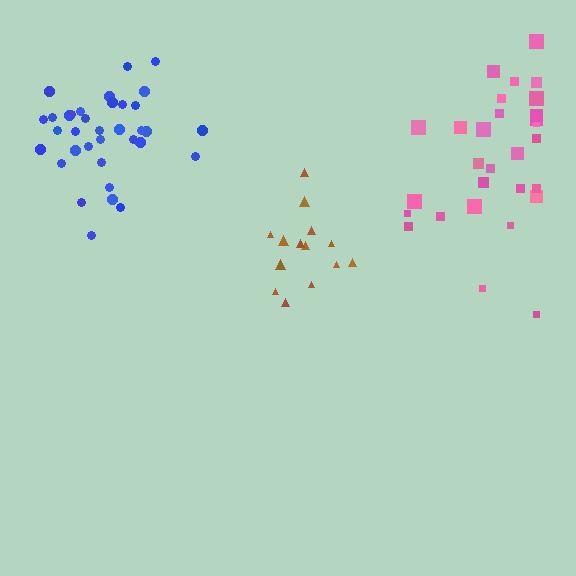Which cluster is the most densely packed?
Blue.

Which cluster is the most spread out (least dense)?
Pink.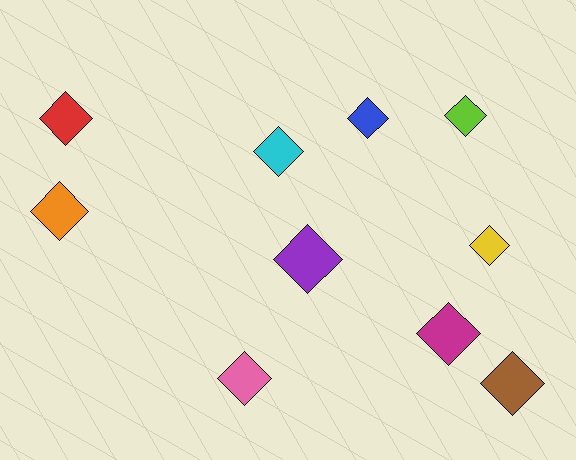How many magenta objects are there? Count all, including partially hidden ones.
There is 1 magenta object.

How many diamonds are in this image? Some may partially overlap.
There are 10 diamonds.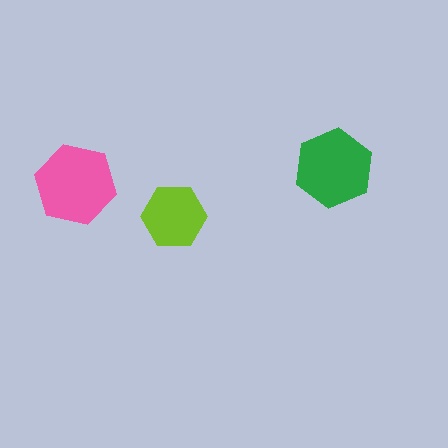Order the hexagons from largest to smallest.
the pink one, the green one, the lime one.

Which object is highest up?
The green hexagon is topmost.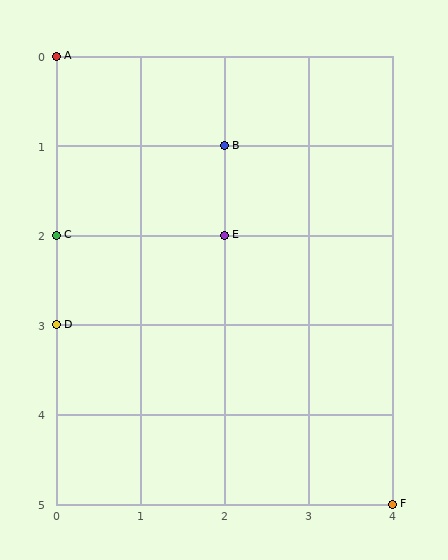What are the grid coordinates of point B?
Point B is at grid coordinates (2, 1).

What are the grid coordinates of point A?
Point A is at grid coordinates (0, 0).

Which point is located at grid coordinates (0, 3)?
Point D is at (0, 3).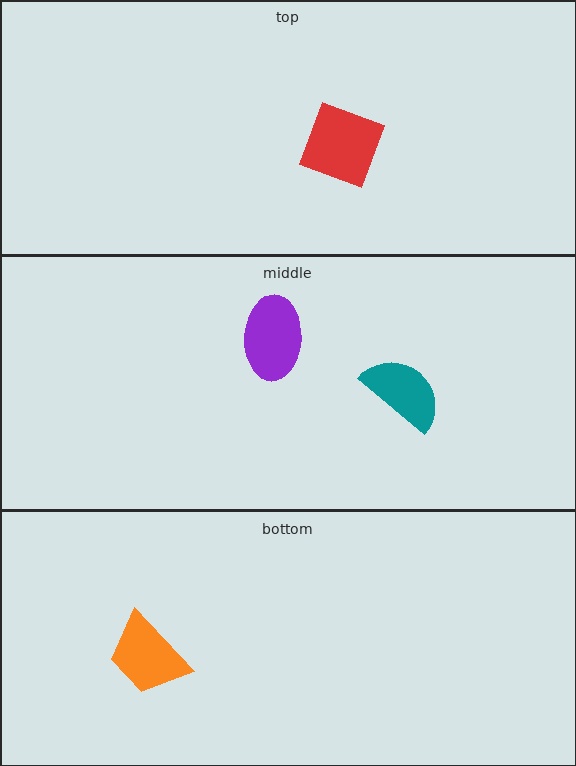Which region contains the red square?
The top region.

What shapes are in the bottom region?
The orange trapezoid.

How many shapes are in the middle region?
2.